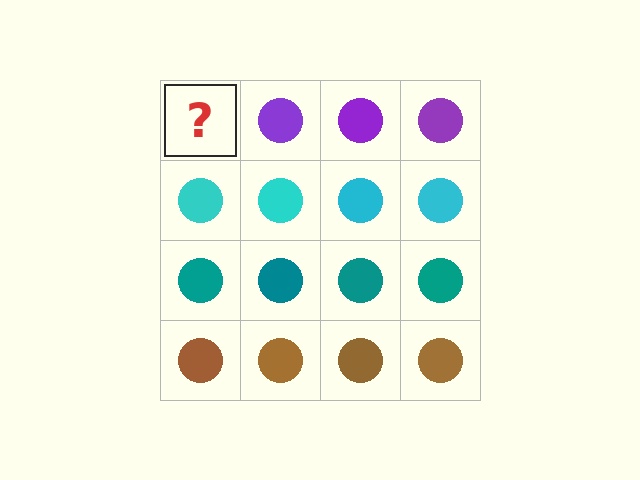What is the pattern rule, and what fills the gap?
The rule is that each row has a consistent color. The gap should be filled with a purple circle.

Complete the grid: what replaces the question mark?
The question mark should be replaced with a purple circle.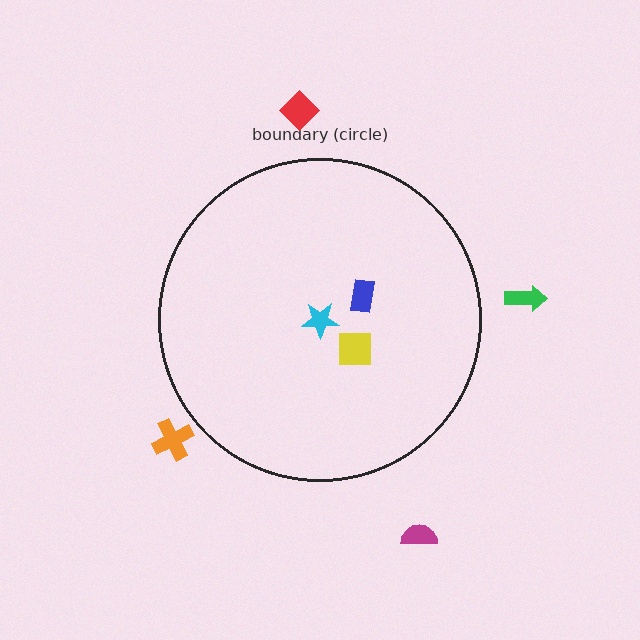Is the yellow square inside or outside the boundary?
Inside.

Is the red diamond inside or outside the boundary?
Outside.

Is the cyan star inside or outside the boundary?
Inside.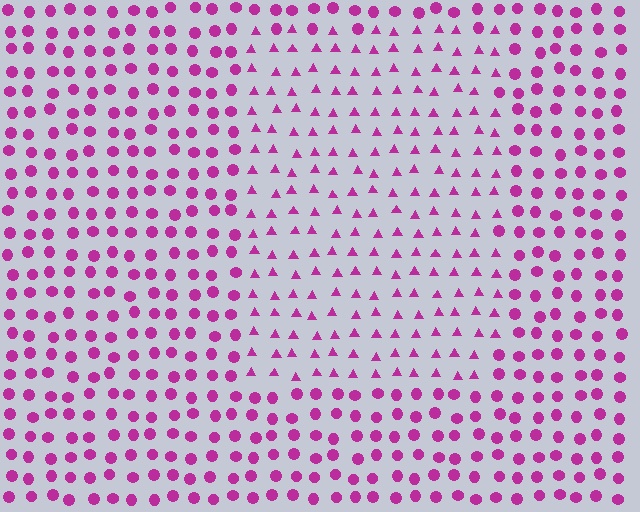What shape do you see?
I see a rectangle.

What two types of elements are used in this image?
The image uses triangles inside the rectangle region and circles outside it.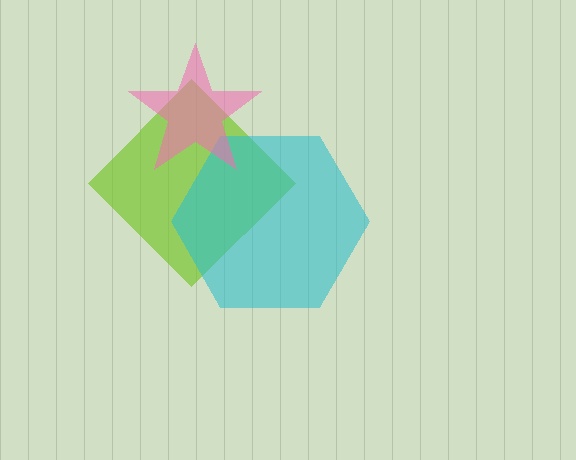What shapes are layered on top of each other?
The layered shapes are: a lime diamond, a cyan hexagon, a pink star.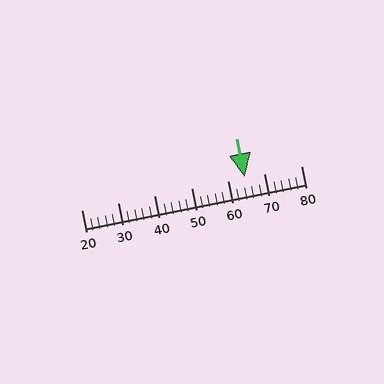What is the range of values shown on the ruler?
The ruler shows values from 20 to 80.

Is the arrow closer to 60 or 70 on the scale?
The arrow is closer to 60.